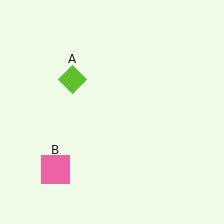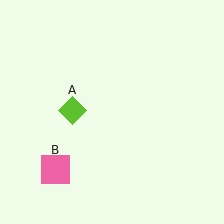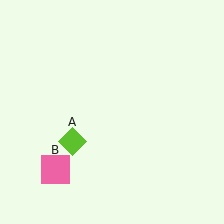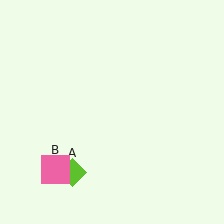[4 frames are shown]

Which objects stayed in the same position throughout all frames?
Pink square (object B) remained stationary.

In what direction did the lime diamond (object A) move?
The lime diamond (object A) moved down.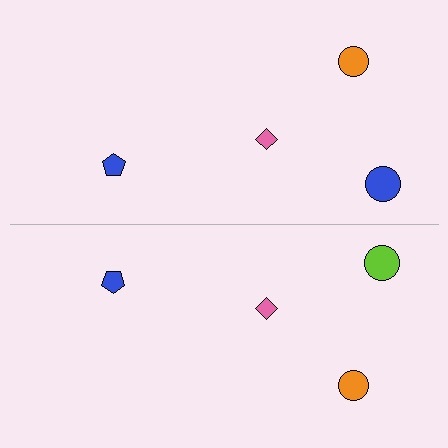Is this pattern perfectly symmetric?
No, the pattern is not perfectly symmetric. The lime circle on the bottom side breaks the symmetry — its mirror counterpart is blue.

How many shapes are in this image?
There are 8 shapes in this image.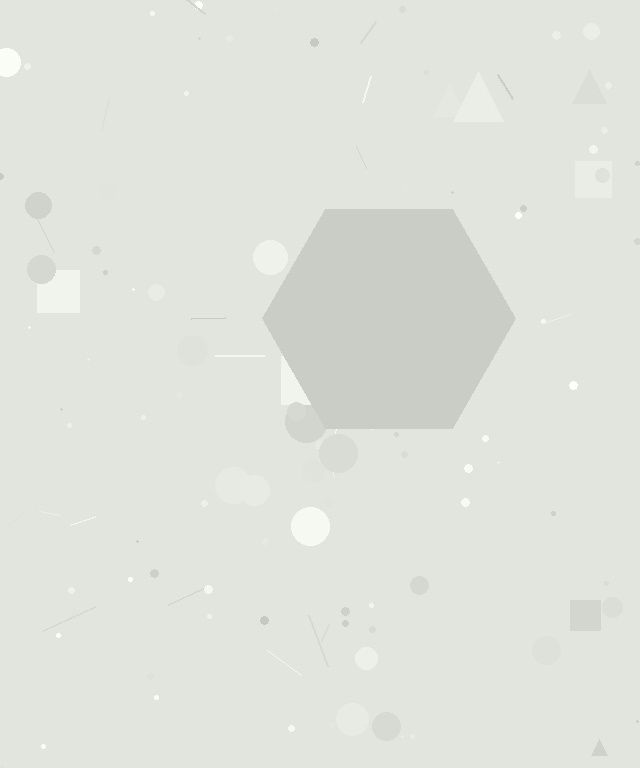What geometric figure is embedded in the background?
A hexagon is embedded in the background.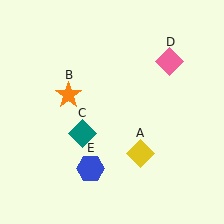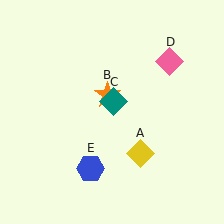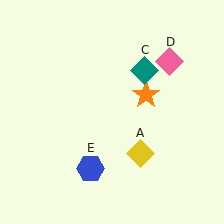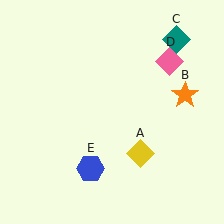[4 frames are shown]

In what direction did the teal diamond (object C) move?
The teal diamond (object C) moved up and to the right.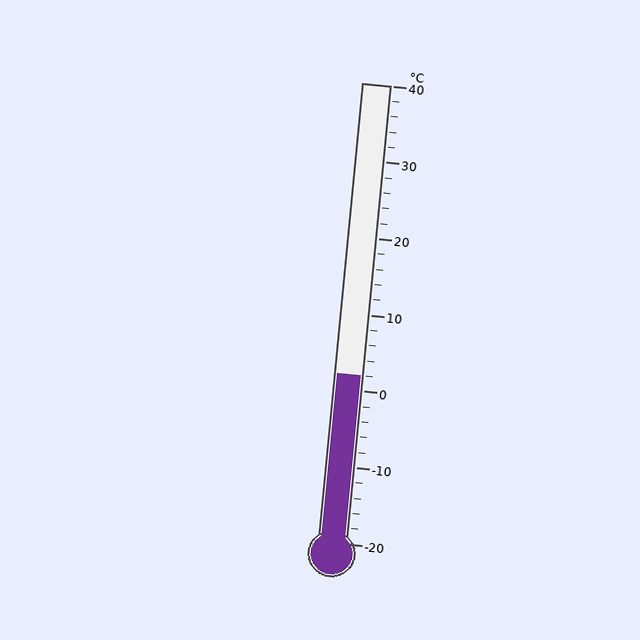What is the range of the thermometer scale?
The thermometer scale ranges from -20°C to 40°C.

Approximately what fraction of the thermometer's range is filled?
The thermometer is filled to approximately 35% of its range.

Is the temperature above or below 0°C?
The temperature is above 0°C.